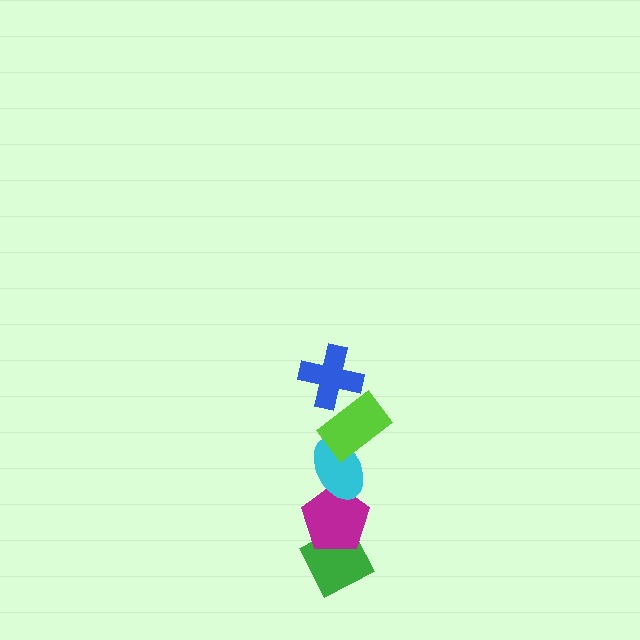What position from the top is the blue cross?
The blue cross is 1st from the top.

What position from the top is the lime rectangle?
The lime rectangle is 2nd from the top.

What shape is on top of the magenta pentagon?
The cyan ellipse is on top of the magenta pentagon.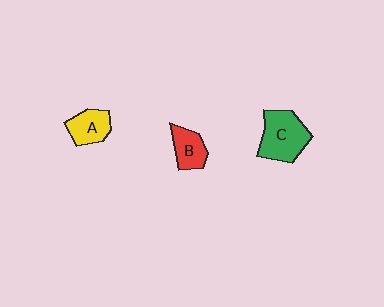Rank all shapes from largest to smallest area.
From largest to smallest: C (green), A (yellow), B (red).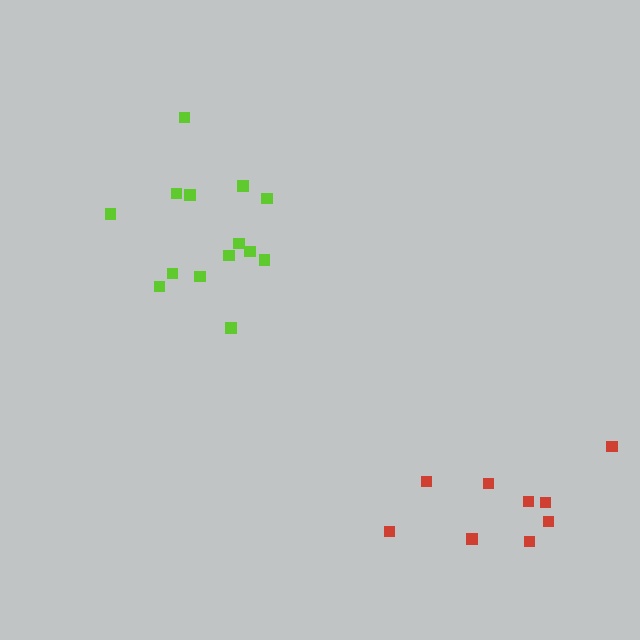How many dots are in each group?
Group 1: 14 dots, Group 2: 9 dots (23 total).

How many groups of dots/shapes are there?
There are 2 groups.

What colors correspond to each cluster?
The clusters are colored: lime, red.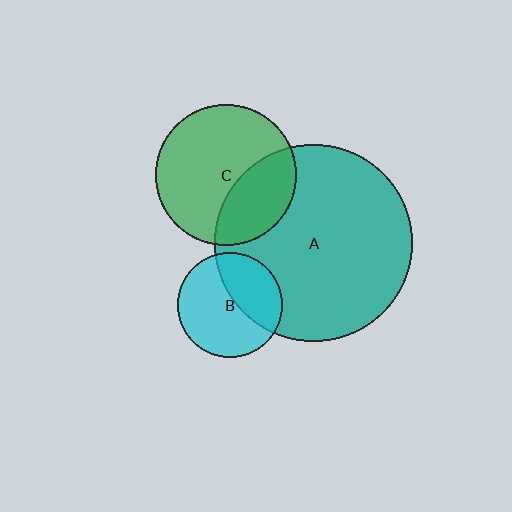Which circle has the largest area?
Circle A (teal).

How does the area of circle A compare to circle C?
Approximately 2.0 times.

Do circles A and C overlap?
Yes.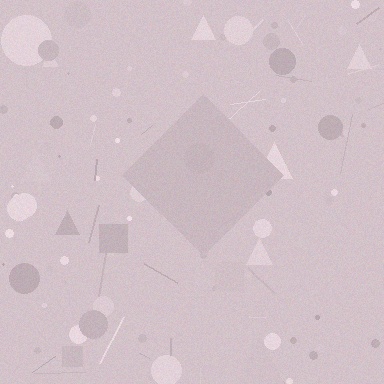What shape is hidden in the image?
A diamond is hidden in the image.